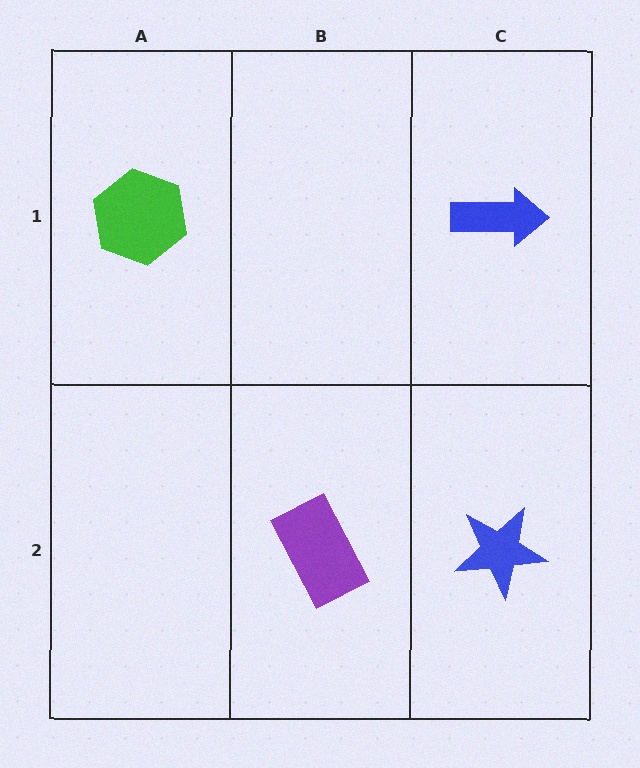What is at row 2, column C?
A blue star.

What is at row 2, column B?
A purple rectangle.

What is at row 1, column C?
A blue arrow.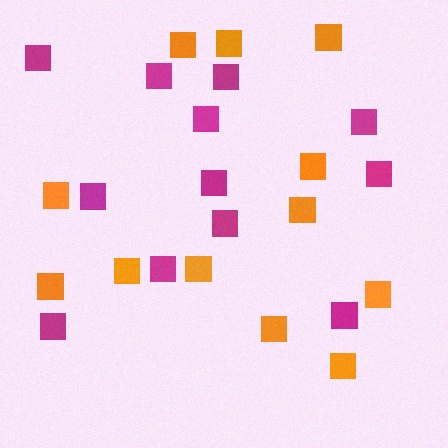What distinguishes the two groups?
There are 2 groups: one group of orange squares (12) and one group of magenta squares (12).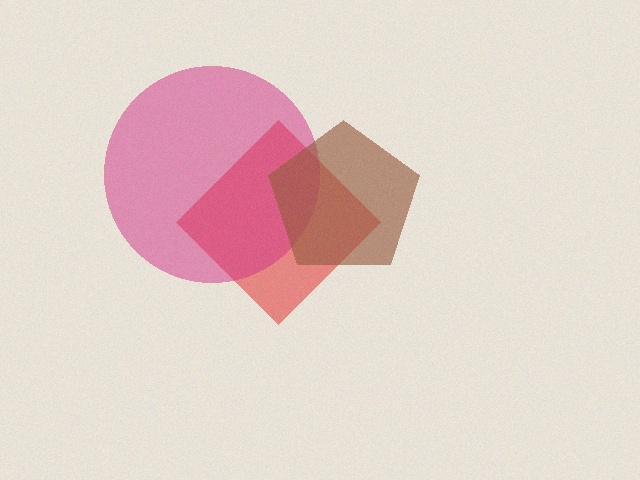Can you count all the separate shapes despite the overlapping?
Yes, there are 3 separate shapes.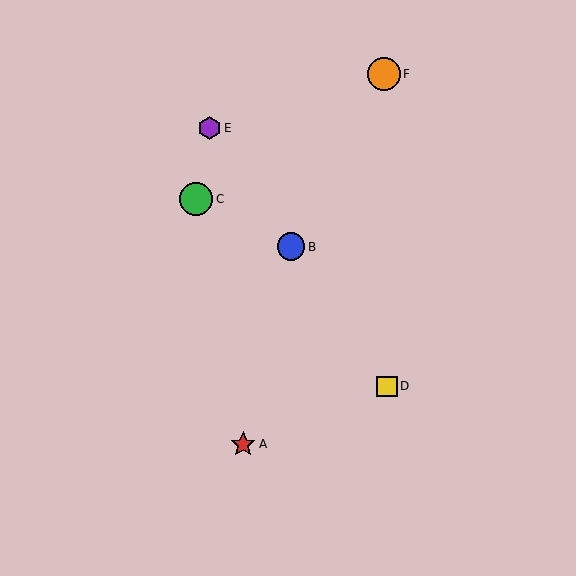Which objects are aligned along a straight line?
Objects B, D, E are aligned along a straight line.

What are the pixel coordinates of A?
Object A is at (243, 444).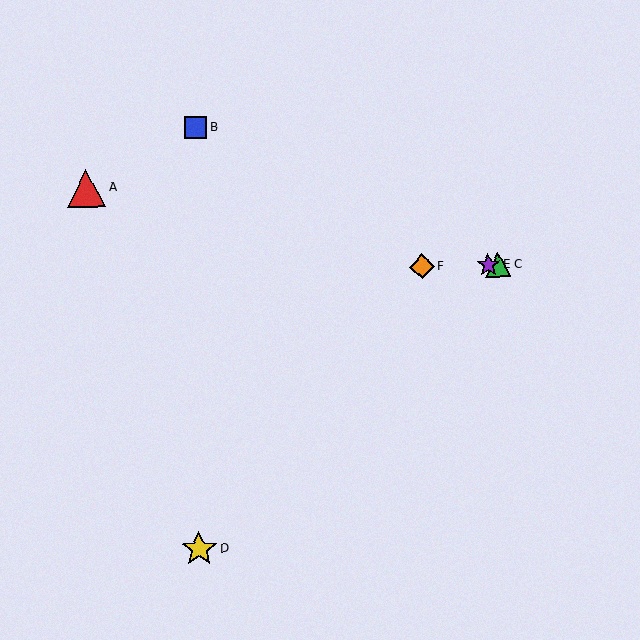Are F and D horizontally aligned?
No, F is at y≈267 and D is at y≈549.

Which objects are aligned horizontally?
Objects C, E, F are aligned horizontally.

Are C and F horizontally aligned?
Yes, both are at y≈265.